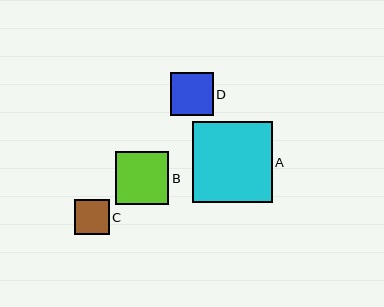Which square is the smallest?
Square C is the smallest with a size of approximately 34 pixels.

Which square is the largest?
Square A is the largest with a size of approximately 80 pixels.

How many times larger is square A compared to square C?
Square A is approximately 2.3 times the size of square C.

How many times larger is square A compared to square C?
Square A is approximately 2.3 times the size of square C.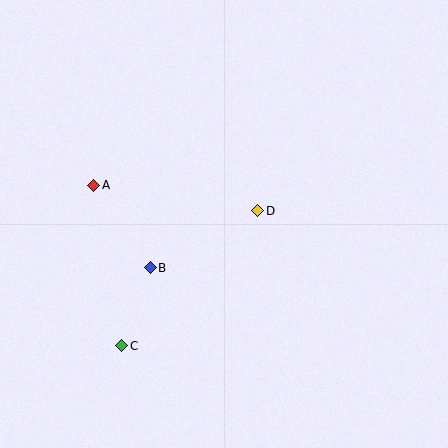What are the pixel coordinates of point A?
Point A is at (94, 185).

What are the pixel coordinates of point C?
Point C is at (122, 346).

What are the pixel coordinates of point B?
Point B is at (150, 268).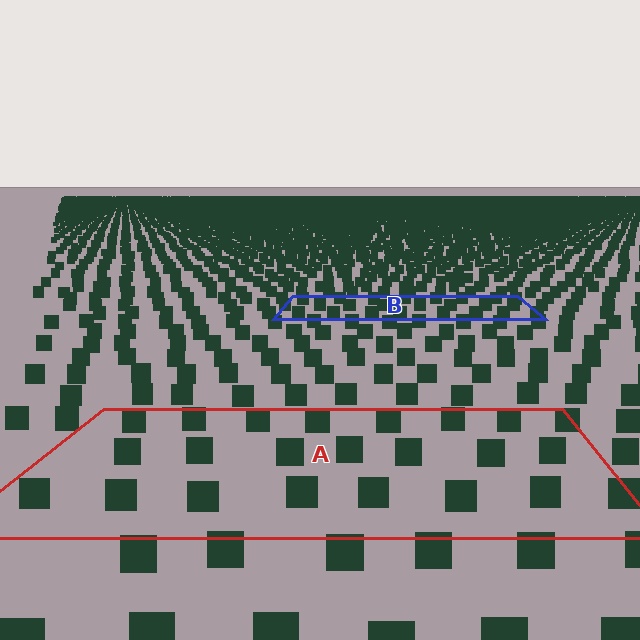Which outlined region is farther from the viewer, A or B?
Region B is farther from the viewer — the texture elements inside it appear smaller and more densely packed.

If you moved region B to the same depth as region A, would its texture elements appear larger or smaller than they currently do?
They would appear larger. At a closer depth, the same texture elements are projected at a bigger on-screen size.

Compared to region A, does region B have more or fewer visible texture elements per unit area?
Region B has more texture elements per unit area — they are packed more densely because it is farther away.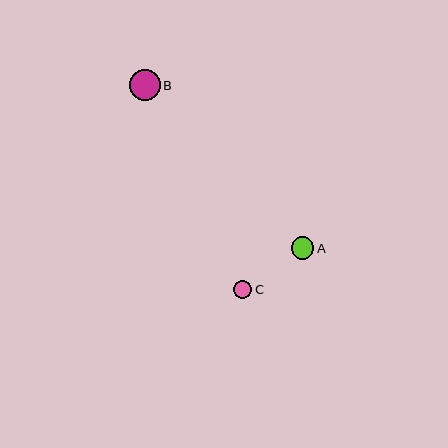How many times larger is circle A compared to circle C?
Circle A is approximately 1.2 times the size of circle C.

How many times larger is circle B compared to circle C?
Circle B is approximately 1.6 times the size of circle C.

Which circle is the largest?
Circle B is the largest with a size of approximately 31 pixels.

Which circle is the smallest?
Circle C is the smallest with a size of approximately 19 pixels.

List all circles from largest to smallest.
From largest to smallest: B, A, C.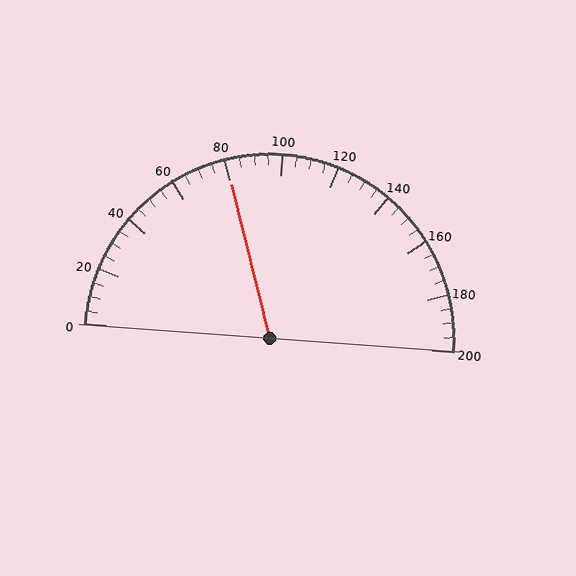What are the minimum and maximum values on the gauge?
The gauge ranges from 0 to 200.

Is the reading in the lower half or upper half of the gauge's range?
The reading is in the lower half of the range (0 to 200).